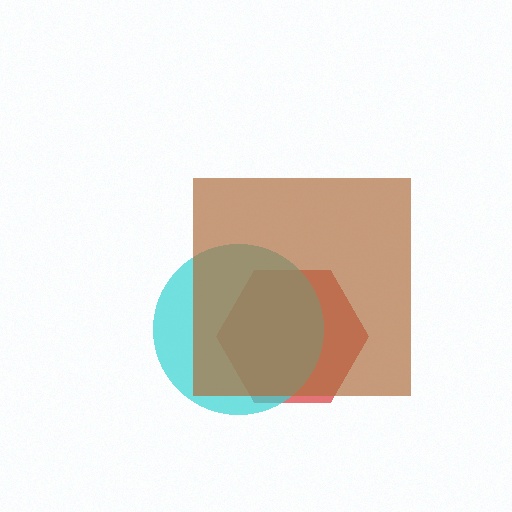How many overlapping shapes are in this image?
There are 3 overlapping shapes in the image.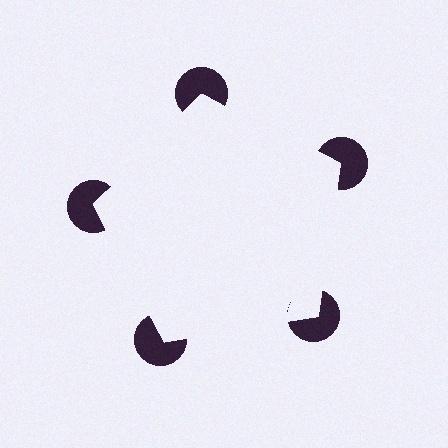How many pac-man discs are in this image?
There are 5 — one at each vertex of the illusory pentagon.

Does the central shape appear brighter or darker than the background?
It typically appears slightly brighter than the background, even though no actual brightness change is drawn.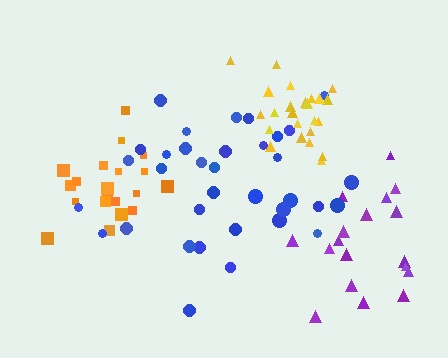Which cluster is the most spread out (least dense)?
Blue.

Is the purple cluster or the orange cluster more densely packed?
Orange.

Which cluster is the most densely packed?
Yellow.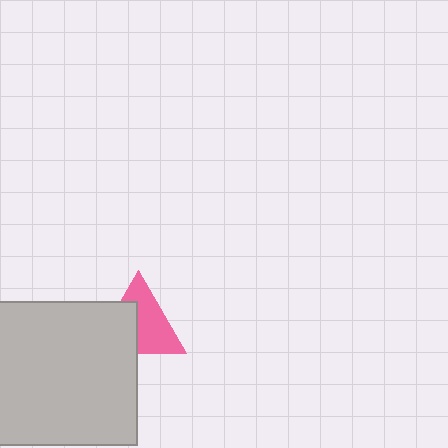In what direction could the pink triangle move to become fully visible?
The pink triangle could move toward the upper-right. That would shift it out from behind the light gray square entirely.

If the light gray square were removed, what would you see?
You would see the complete pink triangle.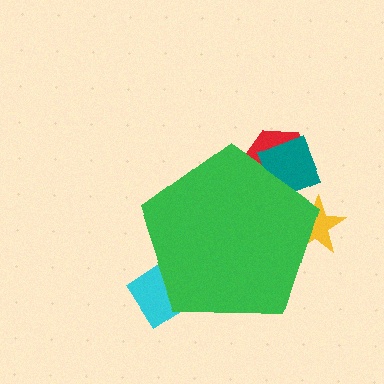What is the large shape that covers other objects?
A green pentagon.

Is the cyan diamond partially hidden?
Yes, the cyan diamond is partially hidden behind the green pentagon.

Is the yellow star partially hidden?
Yes, the yellow star is partially hidden behind the green pentagon.